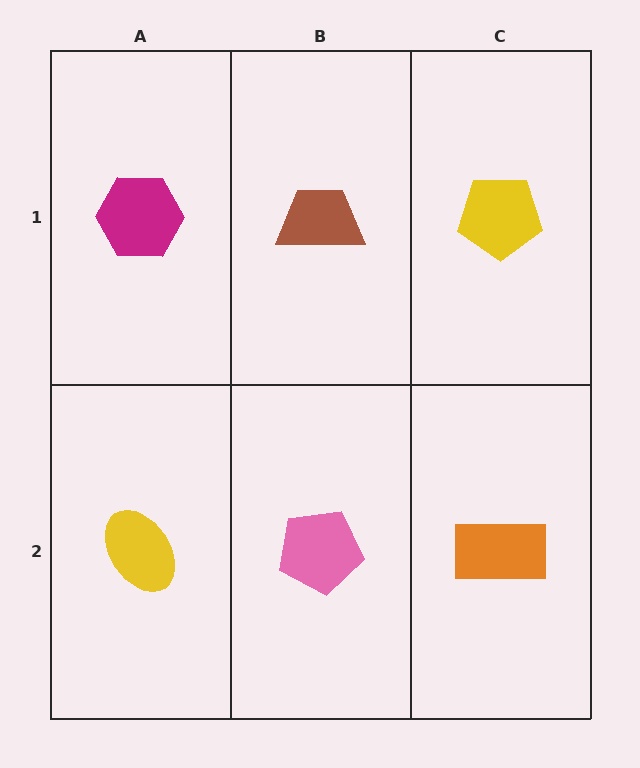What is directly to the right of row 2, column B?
An orange rectangle.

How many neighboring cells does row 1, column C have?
2.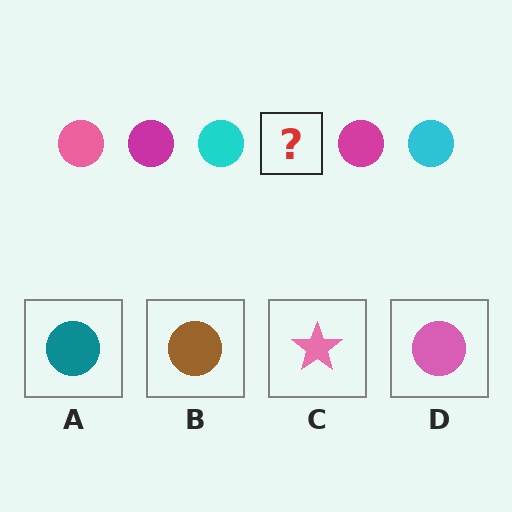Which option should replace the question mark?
Option D.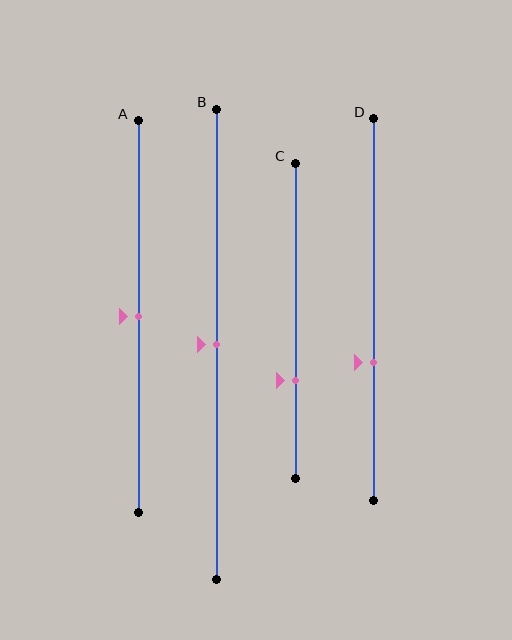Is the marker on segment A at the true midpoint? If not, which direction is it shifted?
Yes, the marker on segment A is at the true midpoint.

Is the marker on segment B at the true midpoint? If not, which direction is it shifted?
Yes, the marker on segment B is at the true midpoint.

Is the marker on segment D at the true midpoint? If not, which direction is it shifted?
No, the marker on segment D is shifted downward by about 14% of the segment length.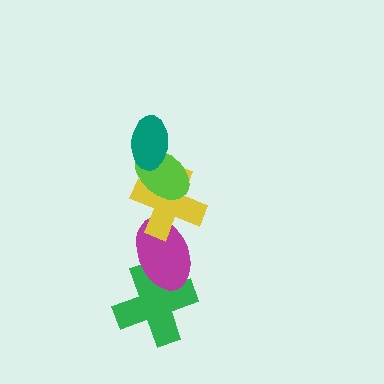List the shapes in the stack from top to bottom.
From top to bottom: the teal ellipse, the lime ellipse, the yellow cross, the magenta ellipse, the green cross.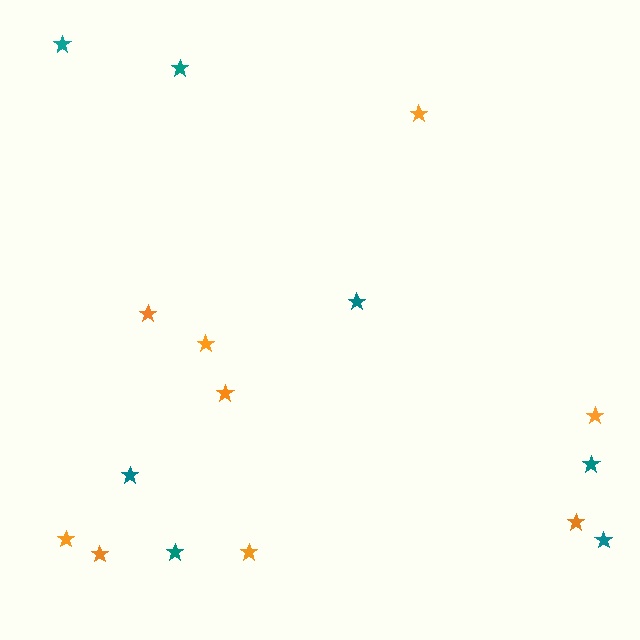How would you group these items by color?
There are 2 groups: one group of teal stars (7) and one group of orange stars (9).